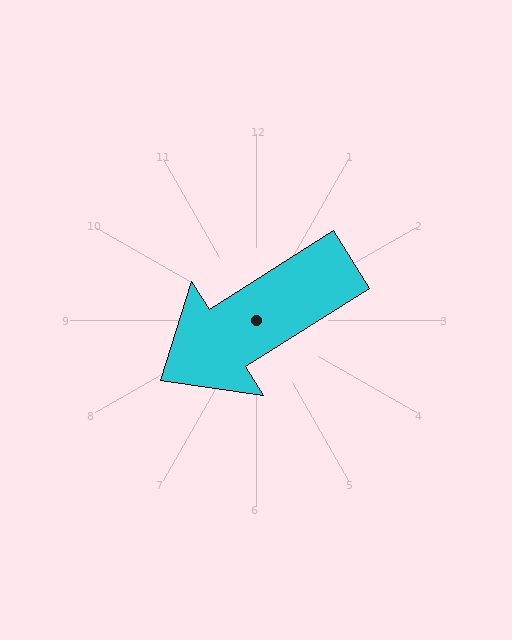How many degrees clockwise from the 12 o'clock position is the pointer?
Approximately 238 degrees.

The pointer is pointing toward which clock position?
Roughly 8 o'clock.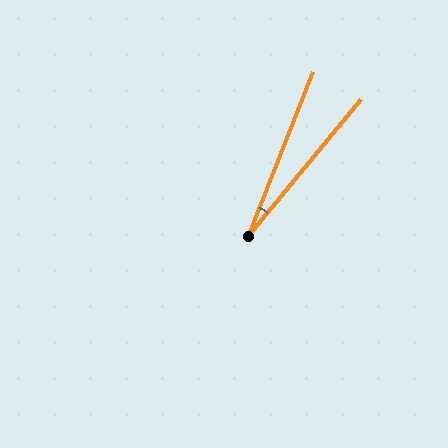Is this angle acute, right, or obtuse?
It is acute.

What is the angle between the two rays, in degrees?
Approximately 18 degrees.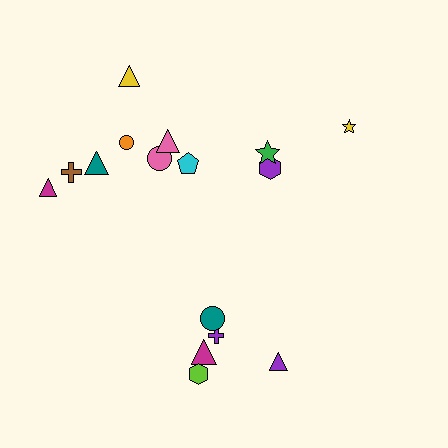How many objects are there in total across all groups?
There are 16 objects.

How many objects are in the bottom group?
There are 5 objects.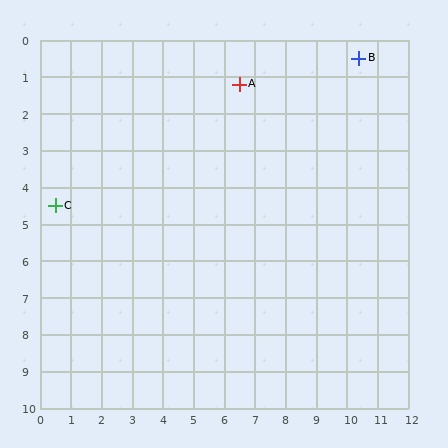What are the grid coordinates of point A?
Point A is at approximately (6.5, 1.2).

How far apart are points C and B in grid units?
Points C and B are about 10.7 grid units apart.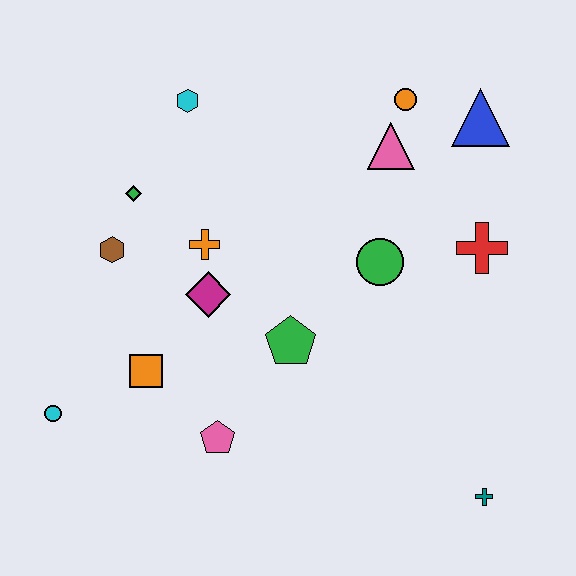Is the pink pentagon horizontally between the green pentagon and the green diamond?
Yes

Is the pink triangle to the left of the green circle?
No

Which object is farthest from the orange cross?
The teal cross is farthest from the orange cross.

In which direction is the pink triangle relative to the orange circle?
The pink triangle is below the orange circle.